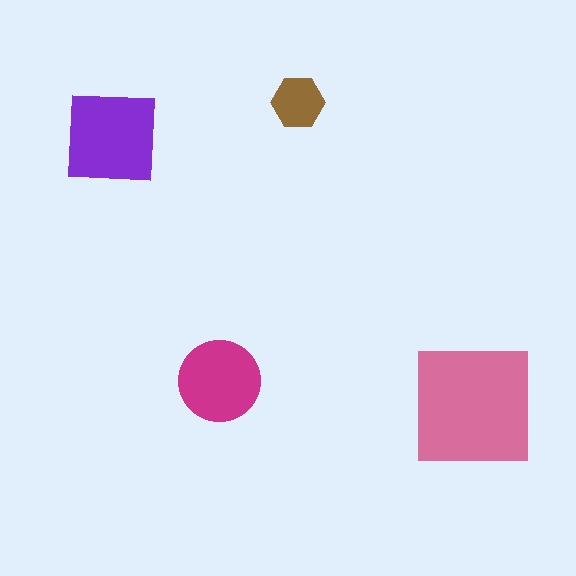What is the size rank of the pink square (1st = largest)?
1st.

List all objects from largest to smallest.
The pink square, the purple square, the magenta circle, the brown hexagon.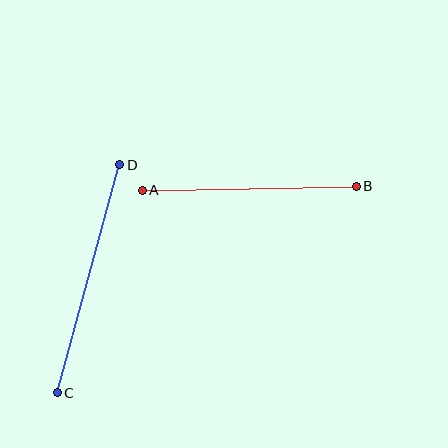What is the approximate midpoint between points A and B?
The midpoint is at approximately (249, 188) pixels.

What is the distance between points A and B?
The distance is approximately 214 pixels.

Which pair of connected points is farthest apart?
Points C and D are farthest apart.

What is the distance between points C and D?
The distance is approximately 237 pixels.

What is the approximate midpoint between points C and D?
The midpoint is at approximately (88, 279) pixels.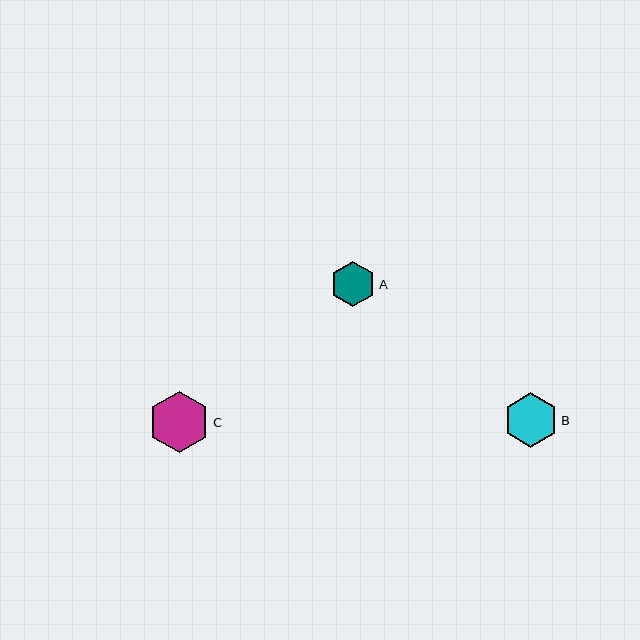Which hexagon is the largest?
Hexagon C is the largest with a size of approximately 61 pixels.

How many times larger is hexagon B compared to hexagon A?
Hexagon B is approximately 1.2 times the size of hexagon A.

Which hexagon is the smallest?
Hexagon A is the smallest with a size of approximately 45 pixels.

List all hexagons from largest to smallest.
From largest to smallest: C, B, A.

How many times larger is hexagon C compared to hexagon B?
Hexagon C is approximately 1.1 times the size of hexagon B.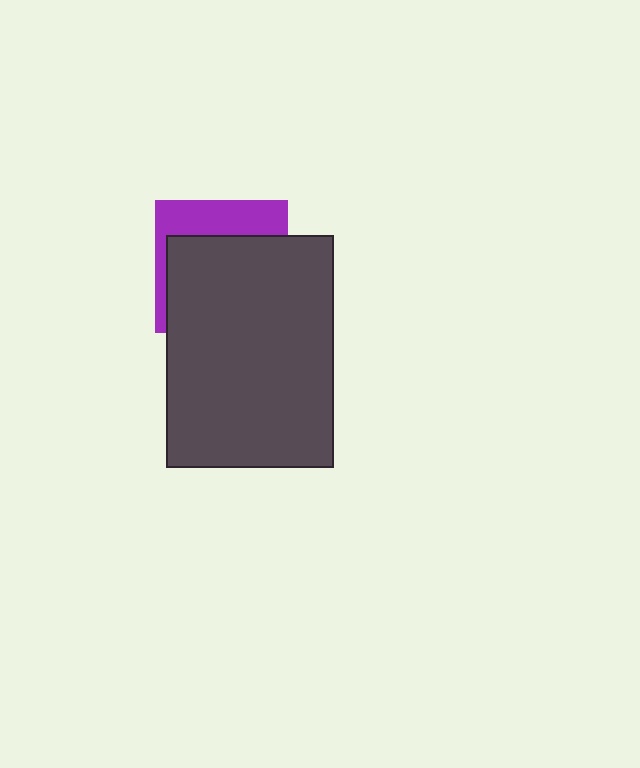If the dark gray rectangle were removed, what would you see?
You would see the complete purple square.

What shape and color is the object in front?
The object in front is a dark gray rectangle.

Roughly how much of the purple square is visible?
A small part of it is visible (roughly 32%).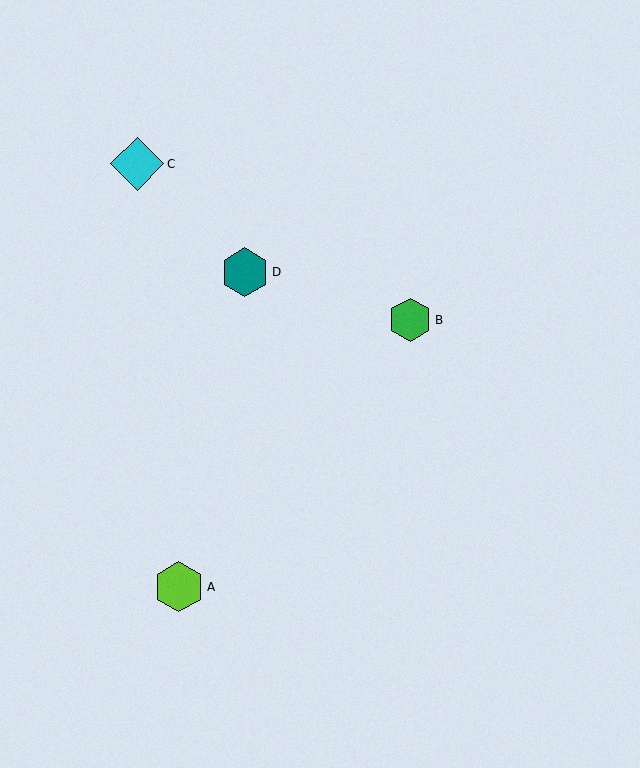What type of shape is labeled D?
Shape D is a teal hexagon.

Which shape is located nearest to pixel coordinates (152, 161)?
The cyan diamond (labeled C) at (137, 164) is nearest to that location.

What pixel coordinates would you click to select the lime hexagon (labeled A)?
Click at (179, 587) to select the lime hexagon A.